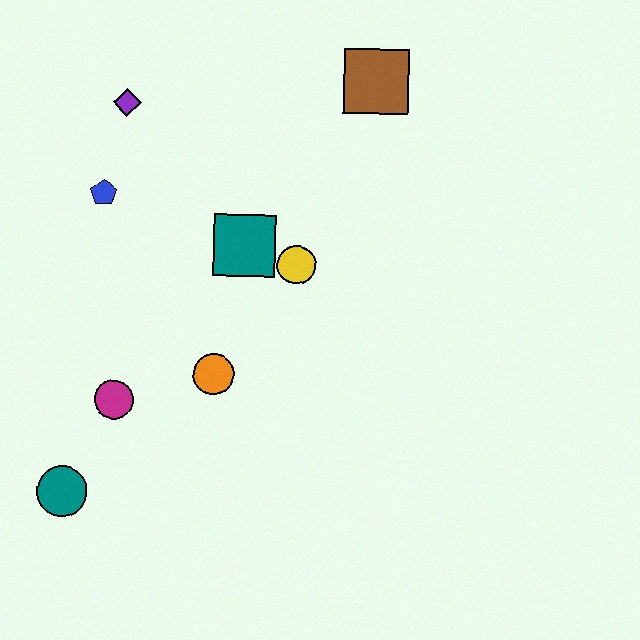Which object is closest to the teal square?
The yellow circle is closest to the teal square.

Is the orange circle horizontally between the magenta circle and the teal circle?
No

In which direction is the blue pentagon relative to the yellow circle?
The blue pentagon is to the left of the yellow circle.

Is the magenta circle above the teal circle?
Yes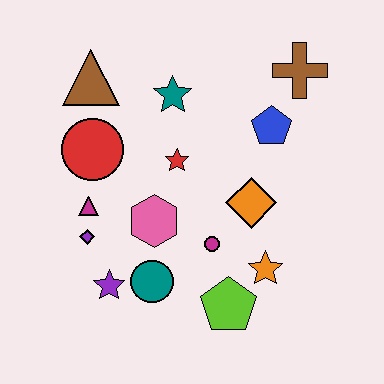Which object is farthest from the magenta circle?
The brown triangle is farthest from the magenta circle.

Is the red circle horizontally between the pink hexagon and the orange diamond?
No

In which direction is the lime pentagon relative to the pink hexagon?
The lime pentagon is below the pink hexagon.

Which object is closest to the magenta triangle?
The purple diamond is closest to the magenta triangle.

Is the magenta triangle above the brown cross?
No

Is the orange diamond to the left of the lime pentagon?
No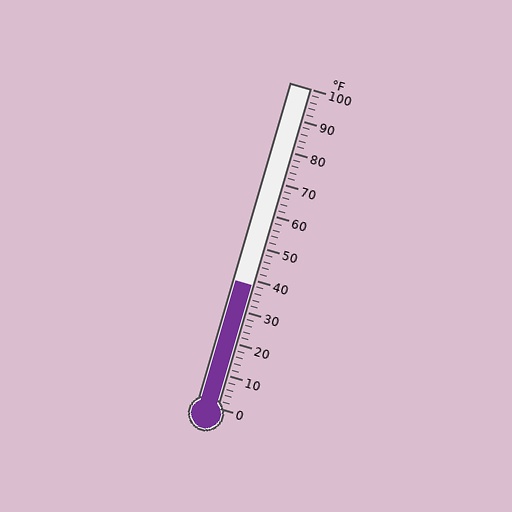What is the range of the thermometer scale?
The thermometer scale ranges from 0°F to 100°F.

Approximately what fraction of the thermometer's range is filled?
The thermometer is filled to approximately 40% of its range.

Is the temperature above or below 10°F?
The temperature is above 10°F.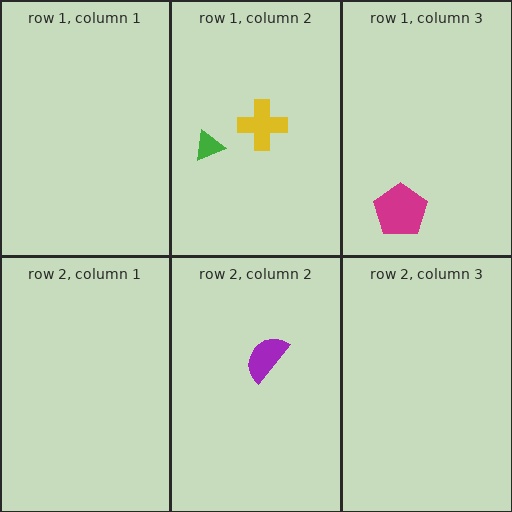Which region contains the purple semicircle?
The row 2, column 2 region.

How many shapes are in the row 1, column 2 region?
2.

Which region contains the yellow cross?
The row 1, column 2 region.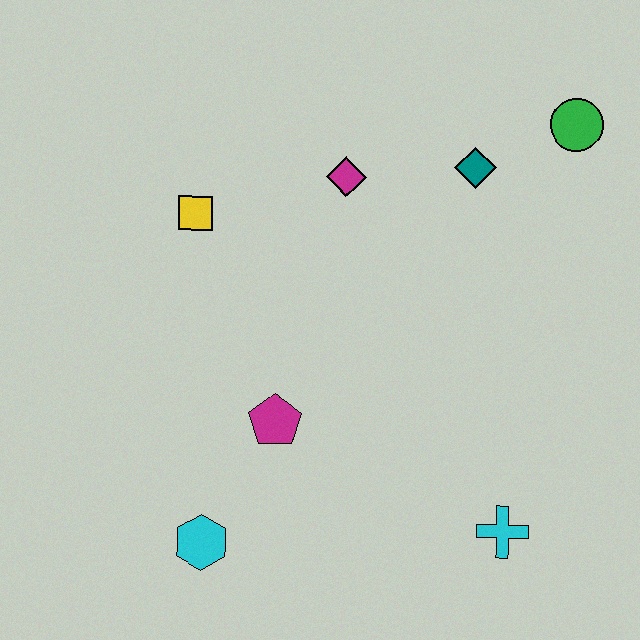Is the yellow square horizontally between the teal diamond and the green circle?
No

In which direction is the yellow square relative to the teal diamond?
The yellow square is to the left of the teal diamond.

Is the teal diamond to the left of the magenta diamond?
No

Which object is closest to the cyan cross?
The magenta pentagon is closest to the cyan cross.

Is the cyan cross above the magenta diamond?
No